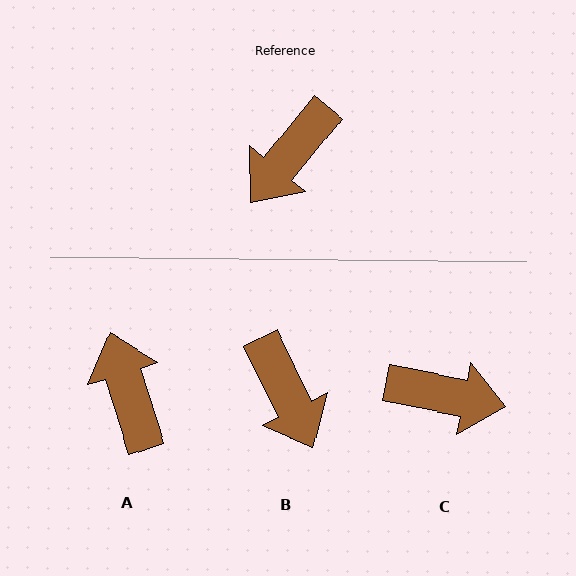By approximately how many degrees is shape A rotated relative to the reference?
Approximately 123 degrees clockwise.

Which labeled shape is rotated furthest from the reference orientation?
A, about 123 degrees away.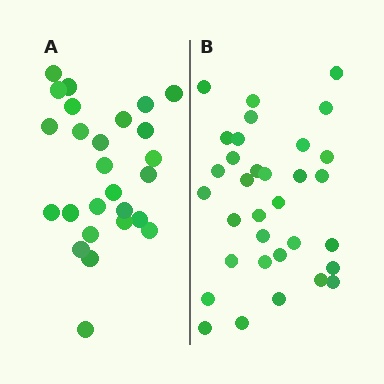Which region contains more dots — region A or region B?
Region B (the right region) has more dots.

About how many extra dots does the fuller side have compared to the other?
Region B has roughly 8 or so more dots than region A.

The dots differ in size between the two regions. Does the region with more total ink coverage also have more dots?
No. Region A has more total ink coverage because its dots are larger, but region B actually contains more individual dots. Total area can be misleading — the number of items is what matters here.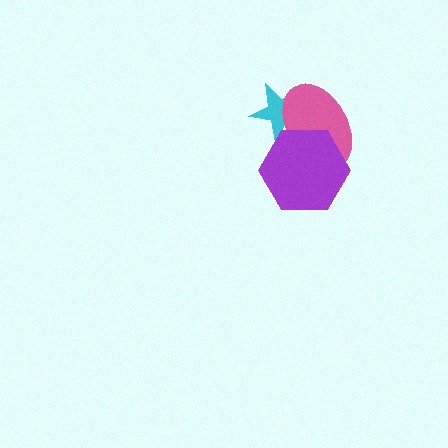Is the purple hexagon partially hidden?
No, no other shape covers it.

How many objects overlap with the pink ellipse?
2 objects overlap with the pink ellipse.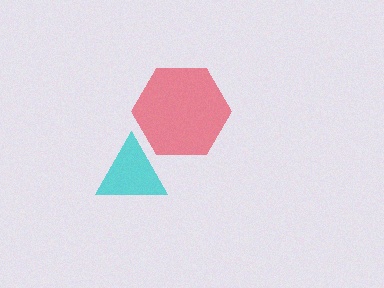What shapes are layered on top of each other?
The layered shapes are: a red hexagon, a cyan triangle.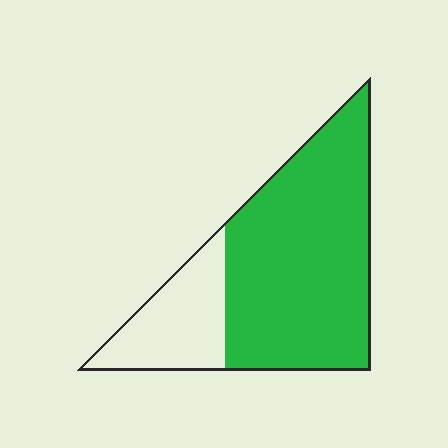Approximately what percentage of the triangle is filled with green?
Approximately 75%.